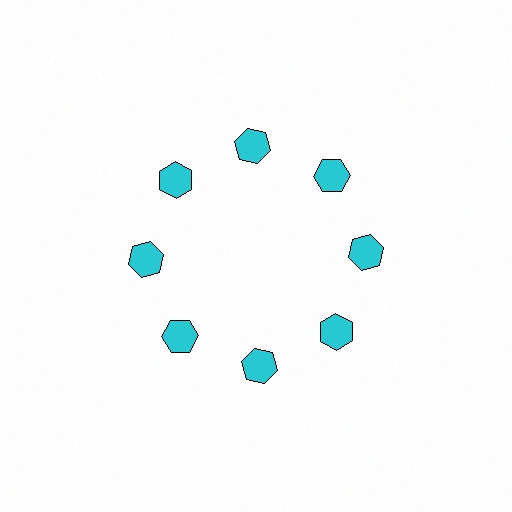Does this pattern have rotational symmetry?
Yes, this pattern has 8-fold rotational symmetry. It looks the same after rotating 45 degrees around the center.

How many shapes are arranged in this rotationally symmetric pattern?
There are 8 shapes, arranged in 8 groups of 1.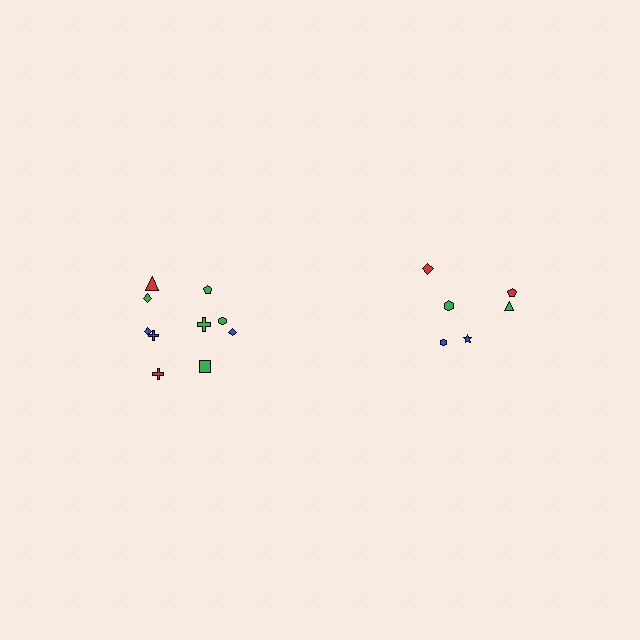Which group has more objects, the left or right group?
The left group.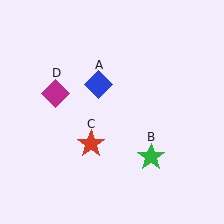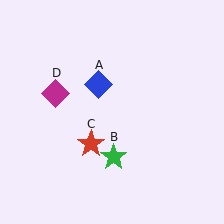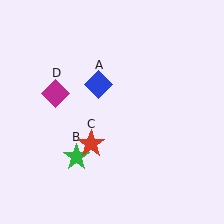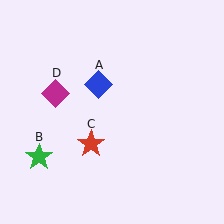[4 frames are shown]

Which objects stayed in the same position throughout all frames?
Blue diamond (object A) and red star (object C) and magenta diamond (object D) remained stationary.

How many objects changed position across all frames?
1 object changed position: green star (object B).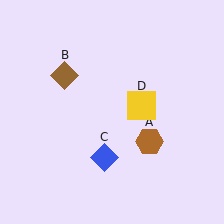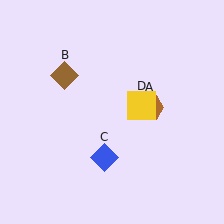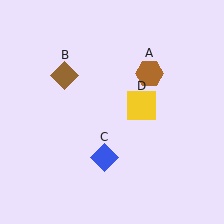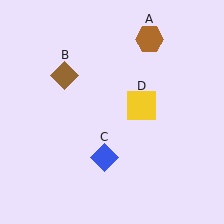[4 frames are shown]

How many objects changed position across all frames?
1 object changed position: brown hexagon (object A).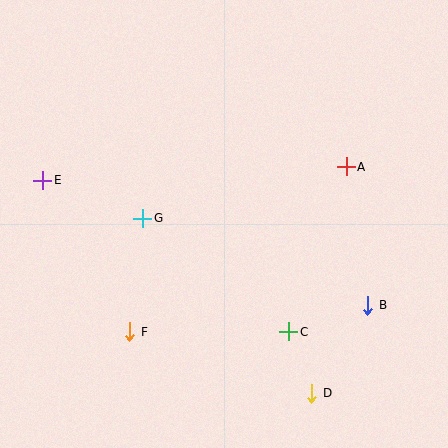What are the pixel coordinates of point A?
Point A is at (346, 167).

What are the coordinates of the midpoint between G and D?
The midpoint between G and D is at (227, 306).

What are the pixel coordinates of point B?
Point B is at (368, 305).